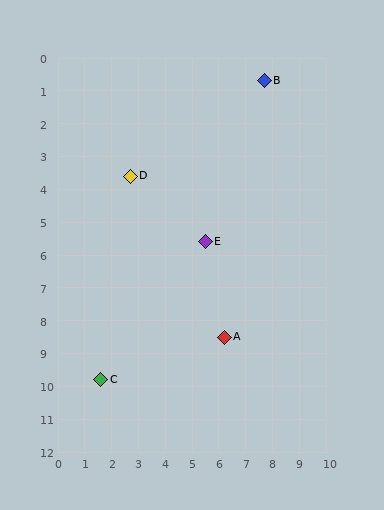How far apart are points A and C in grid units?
Points A and C are about 4.8 grid units apart.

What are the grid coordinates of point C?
Point C is at approximately (1.6, 9.8).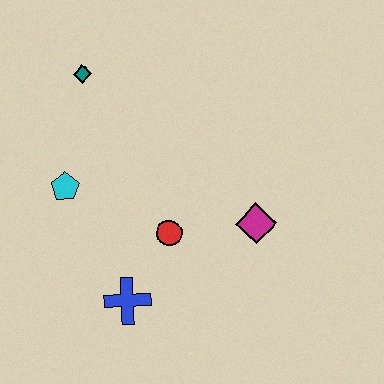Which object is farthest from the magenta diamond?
The teal diamond is farthest from the magenta diamond.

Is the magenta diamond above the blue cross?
Yes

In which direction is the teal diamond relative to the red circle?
The teal diamond is above the red circle.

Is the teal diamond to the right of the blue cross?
No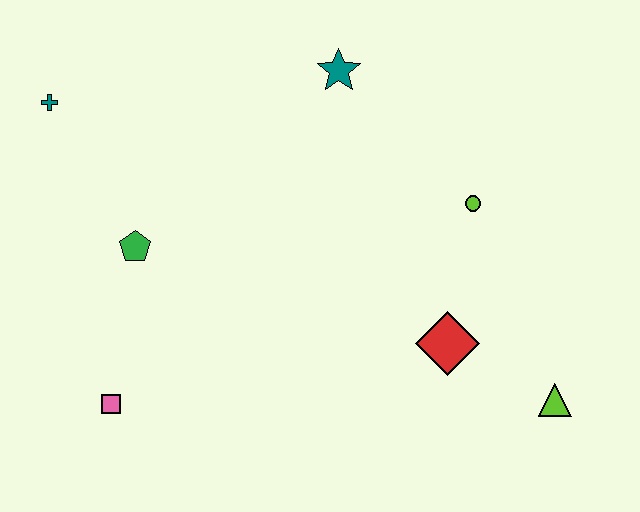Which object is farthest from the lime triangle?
The teal cross is farthest from the lime triangle.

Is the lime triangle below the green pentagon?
Yes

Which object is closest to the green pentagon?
The pink square is closest to the green pentagon.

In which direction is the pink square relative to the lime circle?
The pink square is to the left of the lime circle.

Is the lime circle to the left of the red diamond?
No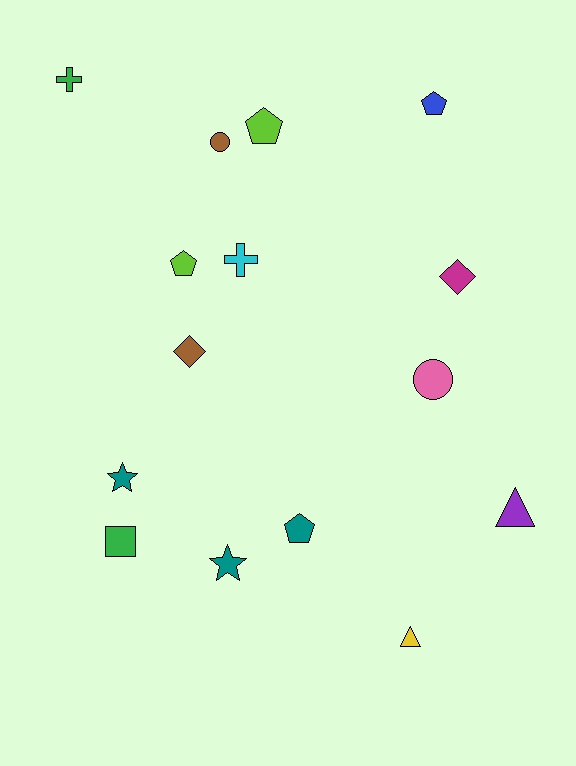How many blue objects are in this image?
There is 1 blue object.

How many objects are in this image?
There are 15 objects.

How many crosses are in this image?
There are 2 crosses.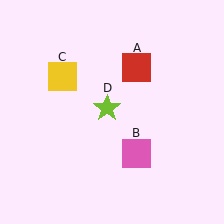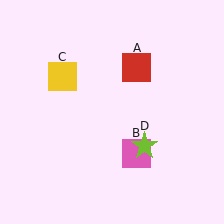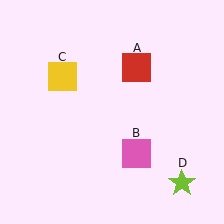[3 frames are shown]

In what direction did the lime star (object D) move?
The lime star (object D) moved down and to the right.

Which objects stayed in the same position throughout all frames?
Red square (object A) and pink square (object B) and yellow square (object C) remained stationary.